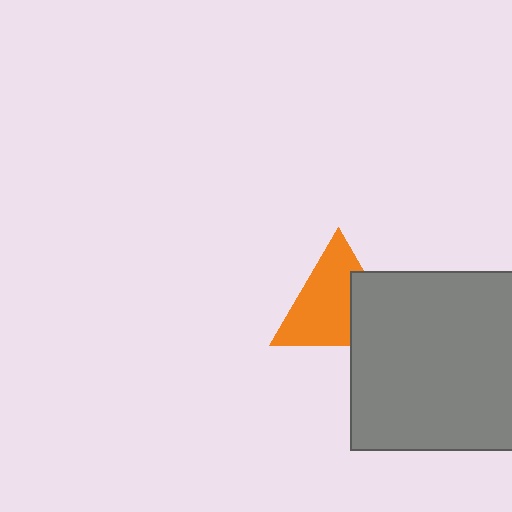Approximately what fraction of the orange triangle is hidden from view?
Roughly 33% of the orange triangle is hidden behind the gray rectangle.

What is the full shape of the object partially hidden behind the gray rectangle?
The partially hidden object is an orange triangle.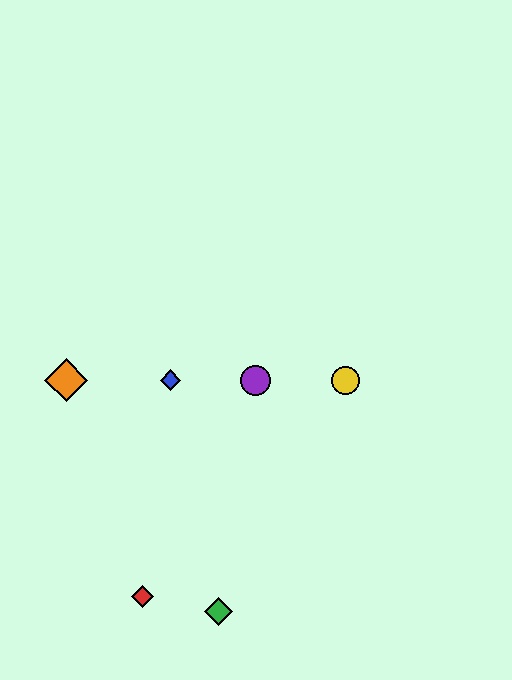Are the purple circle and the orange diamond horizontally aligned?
Yes, both are at y≈380.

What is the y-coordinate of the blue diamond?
The blue diamond is at y≈380.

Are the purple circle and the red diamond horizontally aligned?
No, the purple circle is at y≈380 and the red diamond is at y≈596.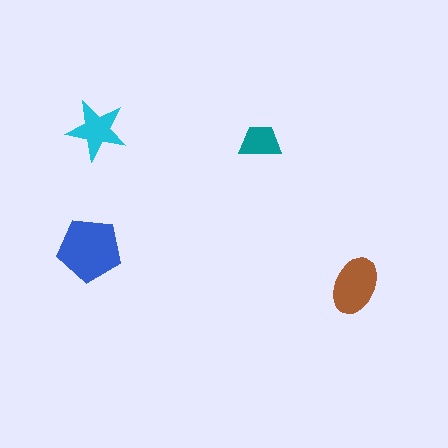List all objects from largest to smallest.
The blue pentagon, the brown ellipse, the cyan star, the teal trapezoid.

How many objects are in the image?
There are 4 objects in the image.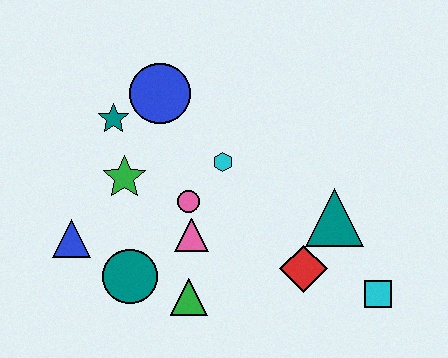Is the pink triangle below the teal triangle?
Yes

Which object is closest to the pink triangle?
The pink circle is closest to the pink triangle.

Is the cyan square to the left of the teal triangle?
No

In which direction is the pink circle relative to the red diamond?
The pink circle is to the left of the red diamond.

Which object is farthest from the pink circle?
The cyan square is farthest from the pink circle.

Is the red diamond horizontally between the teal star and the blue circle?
No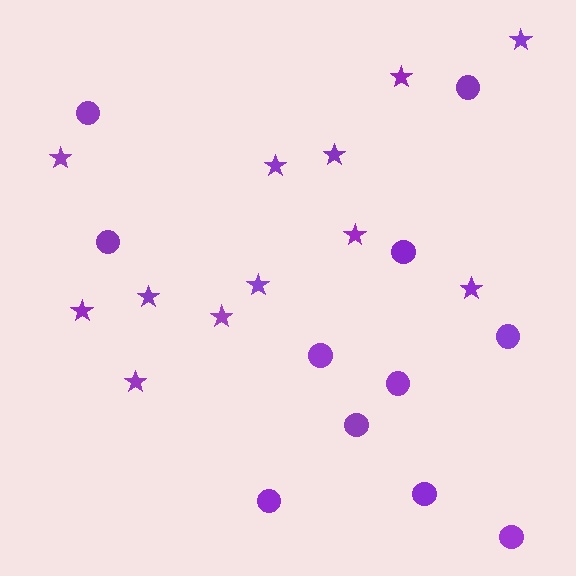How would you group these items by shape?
There are 2 groups: one group of circles (11) and one group of stars (12).